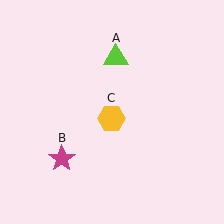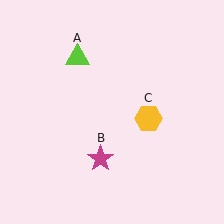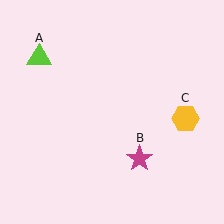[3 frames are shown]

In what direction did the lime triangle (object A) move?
The lime triangle (object A) moved left.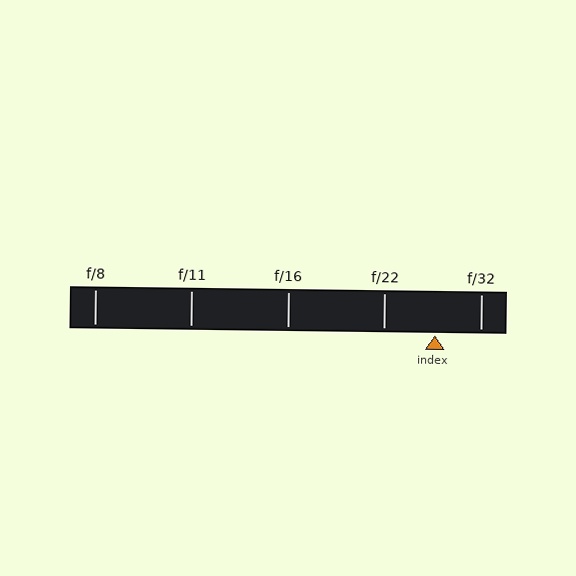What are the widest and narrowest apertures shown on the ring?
The widest aperture shown is f/8 and the narrowest is f/32.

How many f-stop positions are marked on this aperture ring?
There are 5 f-stop positions marked.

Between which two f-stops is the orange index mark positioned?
The index mark is between f/22 and f/32.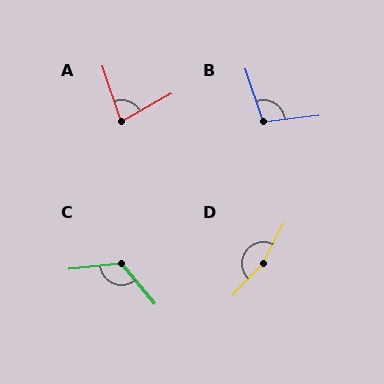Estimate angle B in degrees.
Approximately 102 degrees.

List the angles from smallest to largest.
A (79°), B (102°), C (124°), D (163°).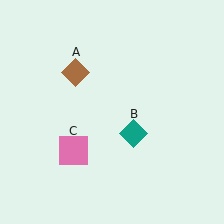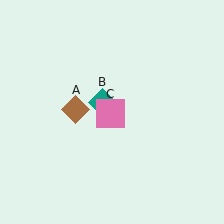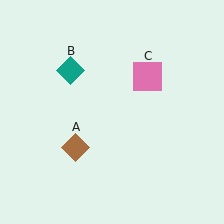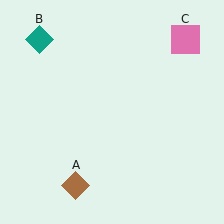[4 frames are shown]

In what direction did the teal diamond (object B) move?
The teal diamond (object B) moved up and to the left.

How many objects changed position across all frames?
3 objects changed position: brown diamond (object A), teal diamond (object B), pink square (object C).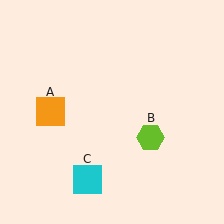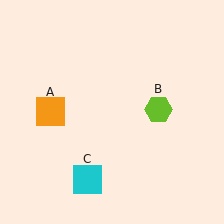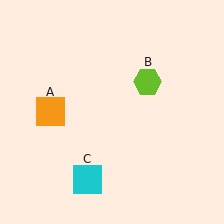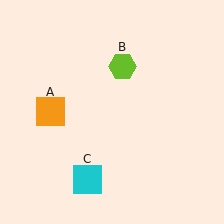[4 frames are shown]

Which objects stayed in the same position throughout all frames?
Orange square (object A) and cyan square (object C) remained stationary.